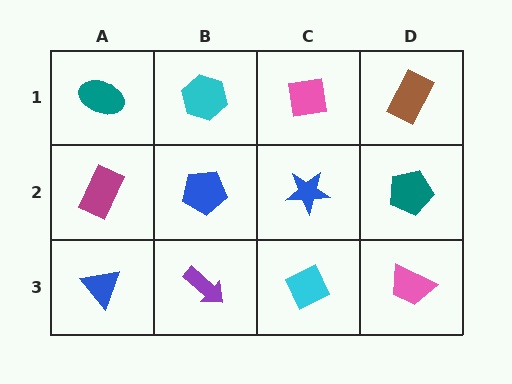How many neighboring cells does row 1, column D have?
2.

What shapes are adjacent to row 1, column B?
A blue pentagon (row 2, column B), a teal ellipse (row 1, column A), a pink square (row 1, column C).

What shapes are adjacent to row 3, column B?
A blue pentagon (row 2, column B), a blue triangle (row 3, column A), a cyan diamond (row 3, column C).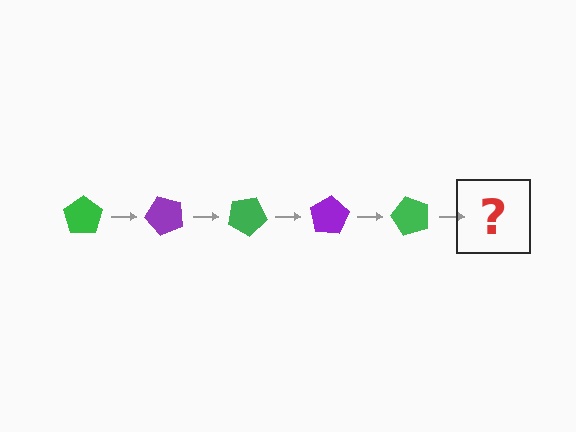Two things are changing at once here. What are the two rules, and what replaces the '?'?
The two rules are that it rotates 50 degrees each step and the color cycles through green and purple. The '?' should be a purple pentagon, rotated 250 degrees from the start.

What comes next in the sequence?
The next element should be a purple pentagon, rotated 250 degrees from the start.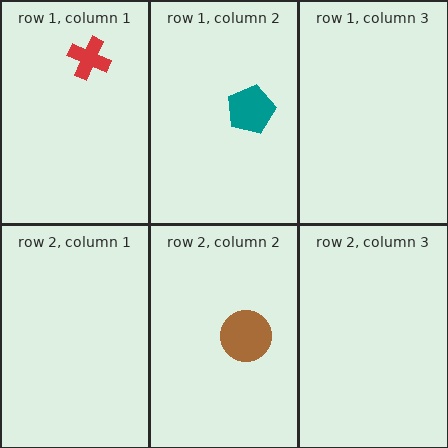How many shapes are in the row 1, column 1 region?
1.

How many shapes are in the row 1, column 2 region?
1.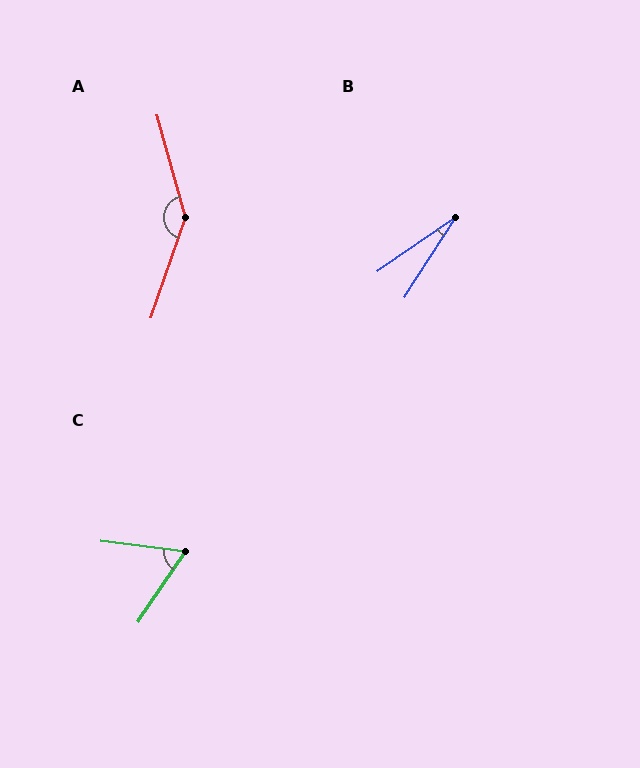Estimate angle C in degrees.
Approximately 63 degrees.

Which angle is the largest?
A, at approximately 145 degrees.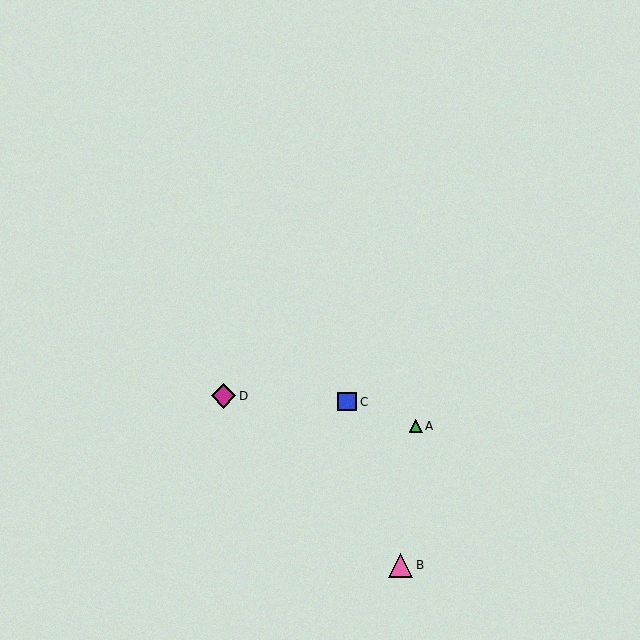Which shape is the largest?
The pink triangle (labeled B) is the largest.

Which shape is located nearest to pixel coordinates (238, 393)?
The magenta diamond (labeled D) at (224, 396) is nearest to that location.